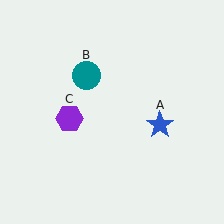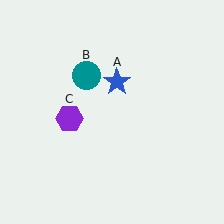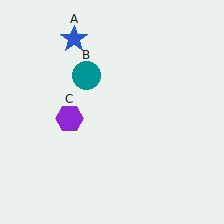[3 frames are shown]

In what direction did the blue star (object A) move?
The blue star (object A) moved up and to the left.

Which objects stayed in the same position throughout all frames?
Teal circle (object B) and purple hexagon (object C) remained stationary.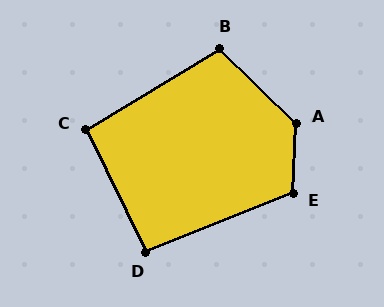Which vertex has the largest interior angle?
A, at approximately 132 degrees.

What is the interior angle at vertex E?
Approximately 114 degrees (obtuse).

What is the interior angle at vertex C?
Approximately 95 degrees (obtuse).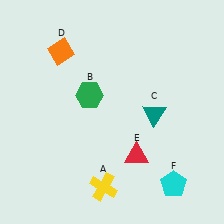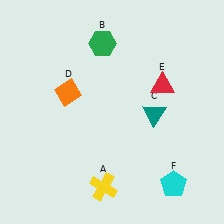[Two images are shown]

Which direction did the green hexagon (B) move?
The green hexagon (B) moved up.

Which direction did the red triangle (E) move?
The red triangle (E) moved up.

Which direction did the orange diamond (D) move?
The orange diamond (D) moved down.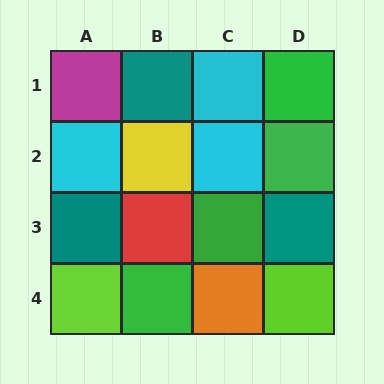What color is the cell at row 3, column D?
Teal.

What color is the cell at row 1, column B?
Teal.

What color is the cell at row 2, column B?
Yellow.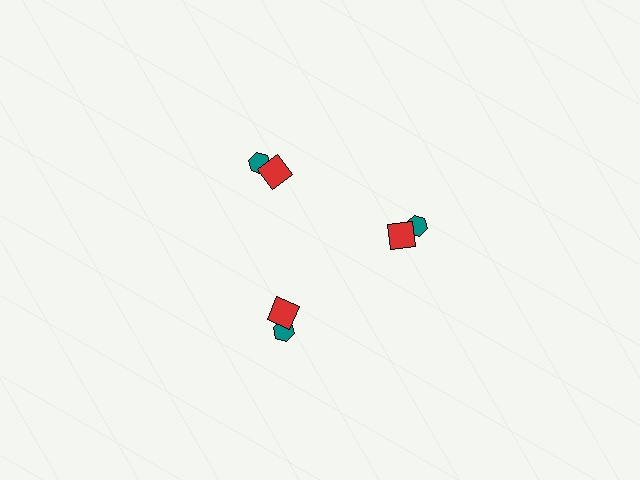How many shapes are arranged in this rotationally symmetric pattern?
There are 6 shapes, arranged in 3 groups of 2.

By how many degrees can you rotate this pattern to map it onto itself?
The pattern maps onto itself every 120 degrees of rotation.